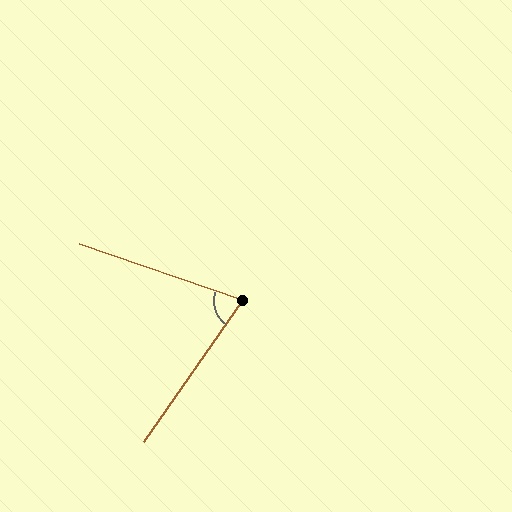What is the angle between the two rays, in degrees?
Approximately 74 degrees.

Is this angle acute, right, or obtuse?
It is acute.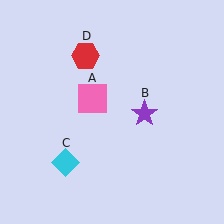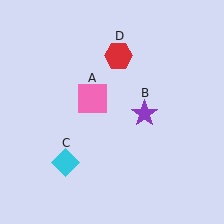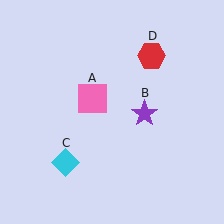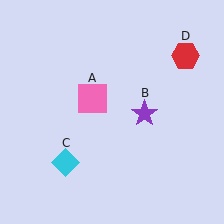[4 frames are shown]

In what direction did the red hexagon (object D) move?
The red hexagon (object D) moved right.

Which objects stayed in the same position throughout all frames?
Pink square (object A) and purple star (object B) and cyan diamond (object C) remained stationary.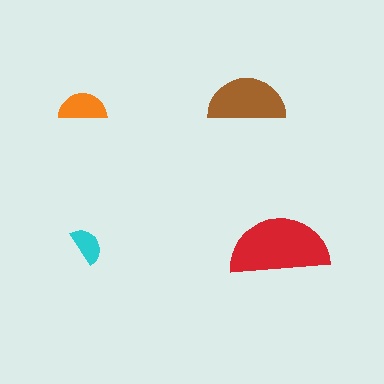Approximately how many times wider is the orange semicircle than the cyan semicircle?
About 1.5 times wider.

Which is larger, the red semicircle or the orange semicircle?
The red one.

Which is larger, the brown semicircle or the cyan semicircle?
The brown one.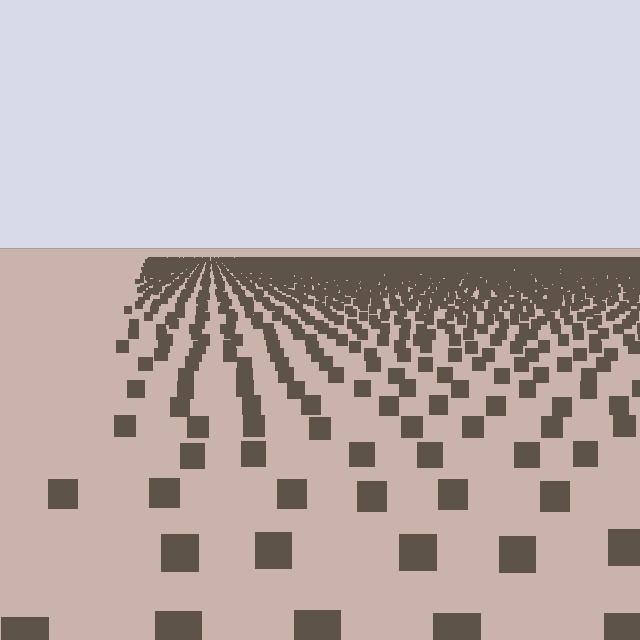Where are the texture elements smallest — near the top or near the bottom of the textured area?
Near the top.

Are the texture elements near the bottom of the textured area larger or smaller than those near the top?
Larger. Near the bottom, elements are closer to the viewer and appear at a bigger on-screen size.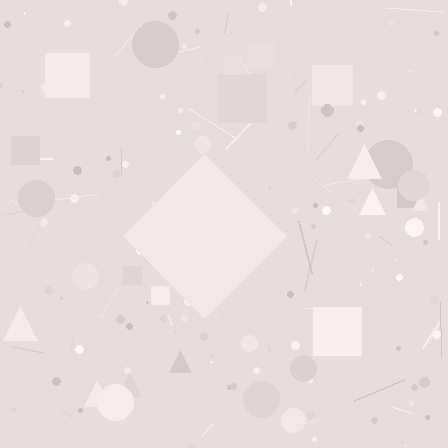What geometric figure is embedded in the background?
A diamond is embedded in the background.